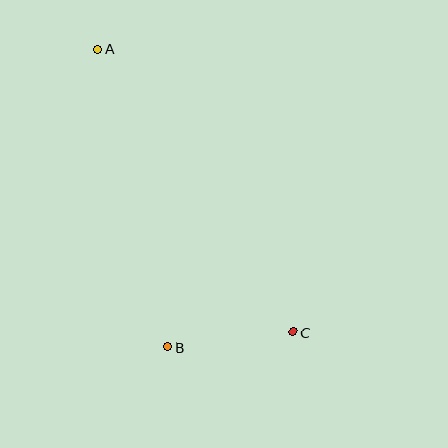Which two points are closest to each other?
Points B and C are closest to each other.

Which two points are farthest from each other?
Points A and C are farthest from each other.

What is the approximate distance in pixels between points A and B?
The distance between A and B is approximately 306 pixels.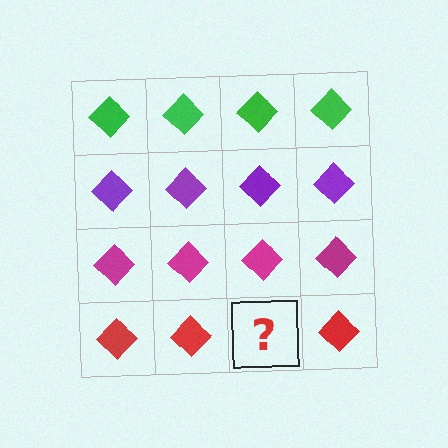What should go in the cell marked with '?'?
The missing cell should contain a red diamond.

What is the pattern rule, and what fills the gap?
The rule is that each row has a consistent color. The gap should be filled with a red diamond.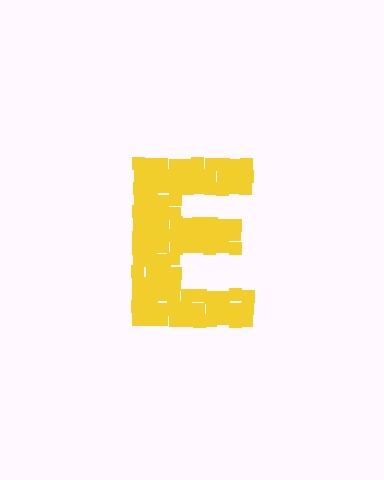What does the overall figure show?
The overall figure shows the letter E.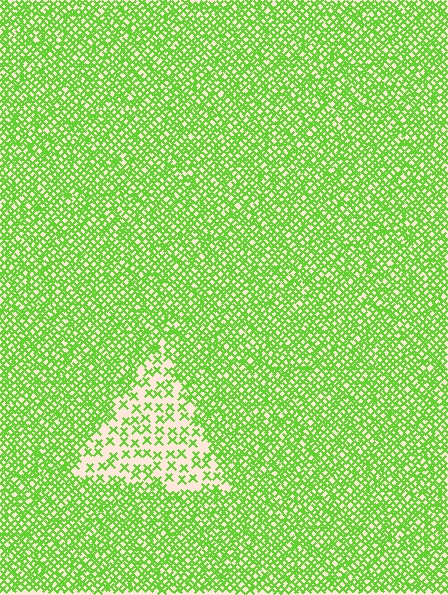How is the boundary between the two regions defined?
The boundary is defined by a change in element density (approximately 2.7x ratio). All elements are the same color, size, and shape.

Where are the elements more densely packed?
The elements are more densely packed outside the triangle boundary.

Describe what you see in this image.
The image contains small lime elements arranged at two different densities. A triangle-shaped region is visible where the elements are less densely packed than the surrounding area.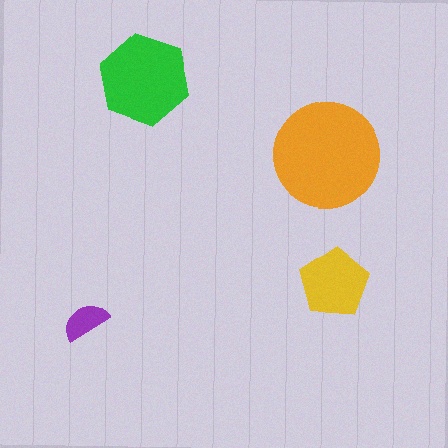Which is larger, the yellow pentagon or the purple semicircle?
The yellow pentagon.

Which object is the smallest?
The purple semicircle.